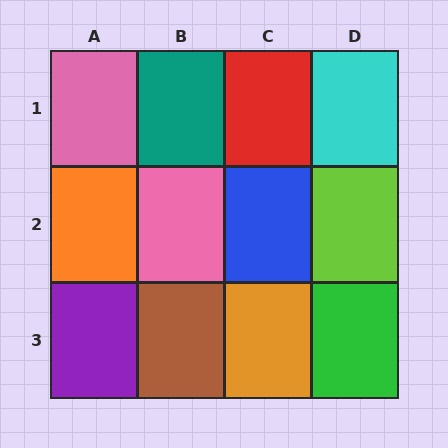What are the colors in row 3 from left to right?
Purple, brown, orange, green.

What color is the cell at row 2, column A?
Orange.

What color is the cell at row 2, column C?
Blue.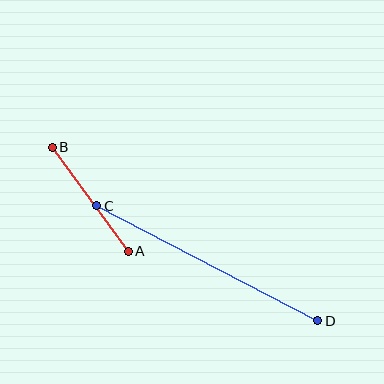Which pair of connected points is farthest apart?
Points C and D are farthest apart.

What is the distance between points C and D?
The distance is approximately 249 pixels.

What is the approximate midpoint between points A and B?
The midpoint is at approximately (90, 199) pixels.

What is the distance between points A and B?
The distance is approximately 129 pixels.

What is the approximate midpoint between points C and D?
The midpoint is at approximately (207, 263) pixels.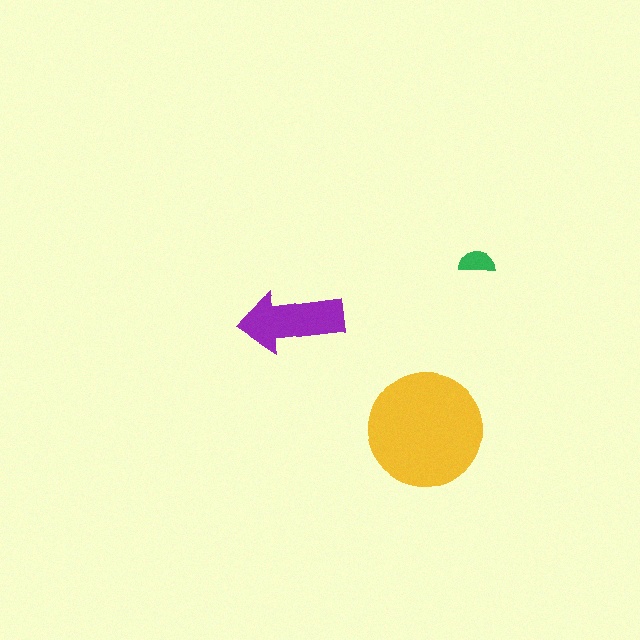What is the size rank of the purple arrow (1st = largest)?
2nd.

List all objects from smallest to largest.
The green semicircle, the purple arrow, the yellow circle.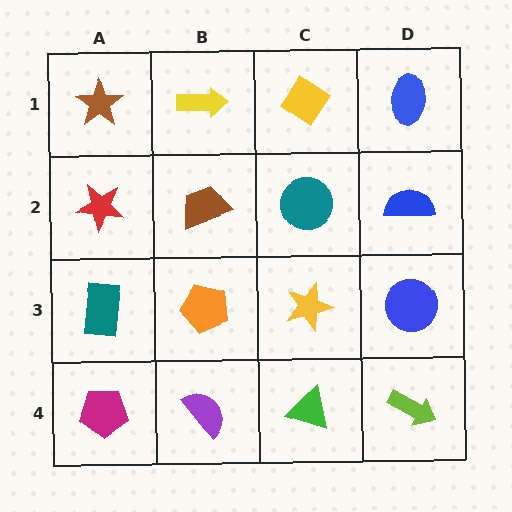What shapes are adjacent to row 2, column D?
A blue ellipse (row 1, column D), a blue circle (row 3, column D), a teal circle (row 2, column C).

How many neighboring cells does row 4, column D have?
2.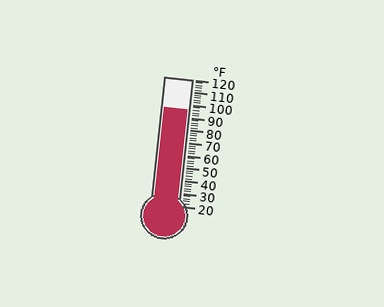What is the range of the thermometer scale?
The thermometer scale ranges from 20°F to 120°F.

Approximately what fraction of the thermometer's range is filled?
The thermometer is filled to approximately 75% of its range.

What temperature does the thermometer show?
The thermometer shows approximately 96°F.